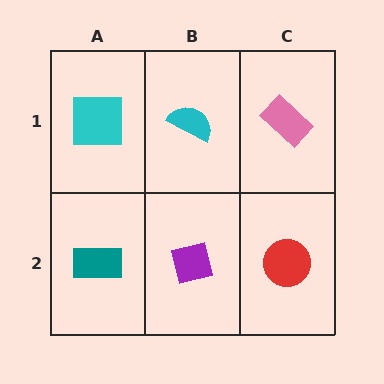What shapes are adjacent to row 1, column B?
A purple square (row 2, column B), a cyan square (row 1, column A), a pink rectangle (row 1, column C).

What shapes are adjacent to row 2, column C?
A pink rectangle (row 1, column C), a purple square (row 2, column B).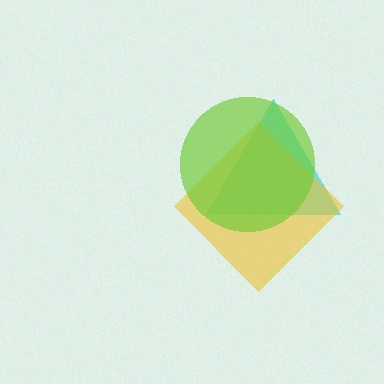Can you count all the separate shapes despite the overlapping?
Yes, there are 3 separate shapes.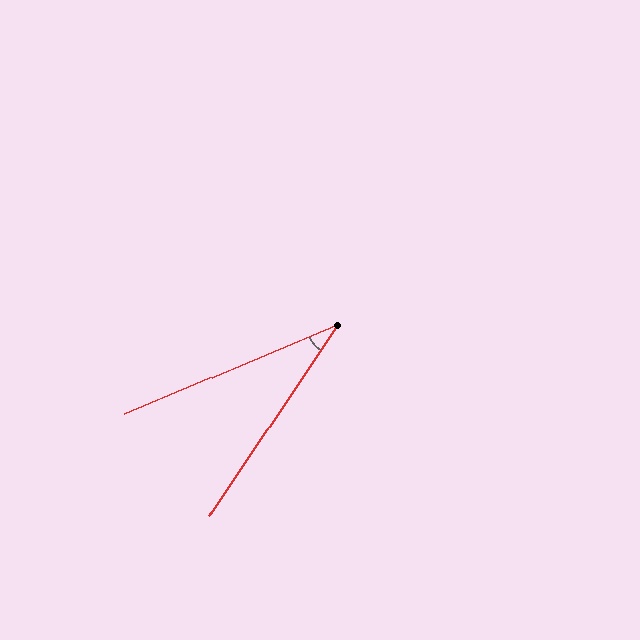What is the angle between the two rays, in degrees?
Approximately 33 degrees.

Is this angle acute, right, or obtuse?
It is acute.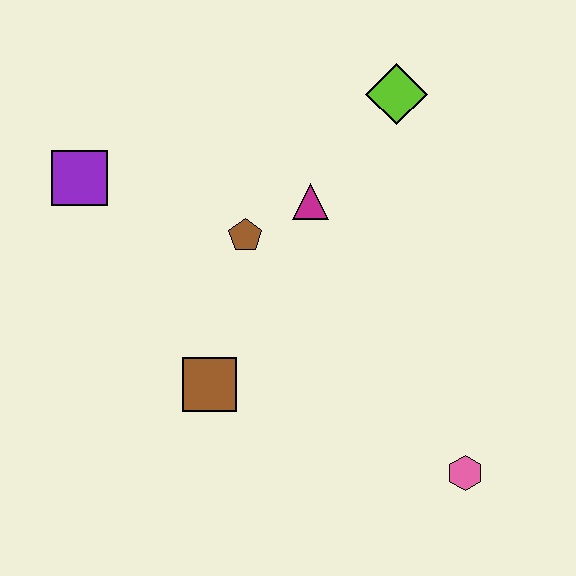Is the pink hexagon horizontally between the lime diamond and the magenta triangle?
No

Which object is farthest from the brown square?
The lime diamond is farthest from the brown square.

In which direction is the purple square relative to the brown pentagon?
The purple square is to the left of the brown pentagon.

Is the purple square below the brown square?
No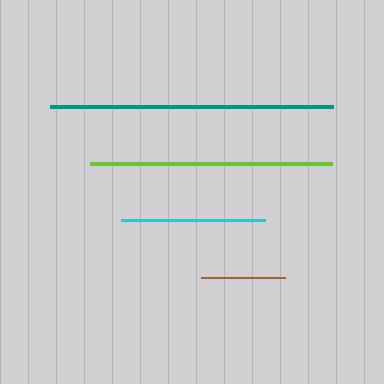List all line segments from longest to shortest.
From longest to shortest: teal, lime, cyan, brown.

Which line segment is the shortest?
The brown line is the shortest at approximately 83 pixels.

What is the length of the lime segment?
The lime segment is approximately 242 pixels long.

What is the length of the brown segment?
The brown segment is approximately 83 pixels long.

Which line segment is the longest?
The teal line is the longest at approximately 284 pixels.